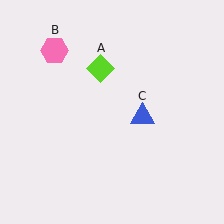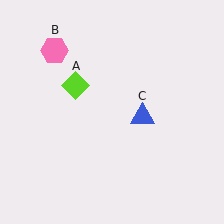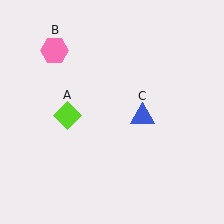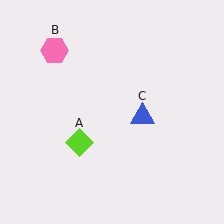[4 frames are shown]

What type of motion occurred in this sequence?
The lime diamond (object A) rotated counterclockwise around the center of the scene.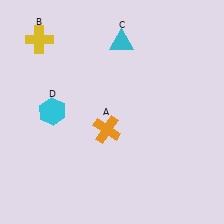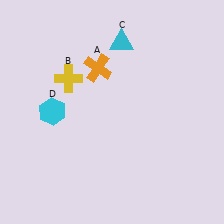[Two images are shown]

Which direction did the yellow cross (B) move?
The yellow cross (B) moved down.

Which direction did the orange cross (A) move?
The orange cross (A) moved up.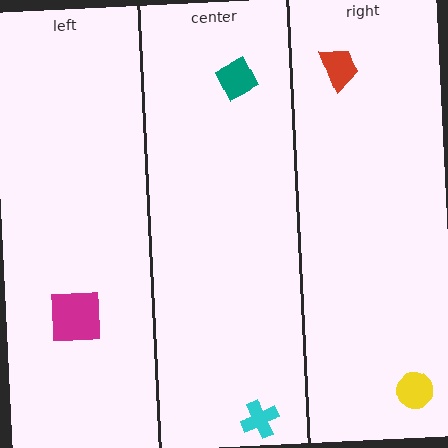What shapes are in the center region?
The cyan cross, the teal diamond.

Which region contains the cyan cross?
The center region.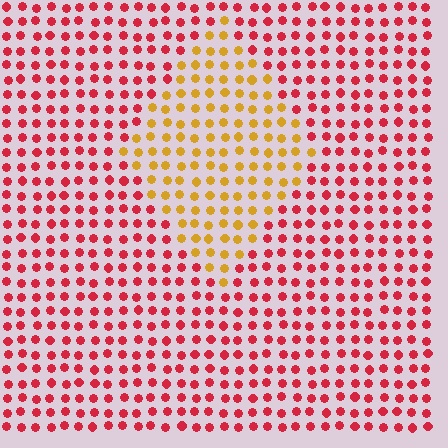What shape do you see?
I see a diamond.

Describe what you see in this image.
The image is filled with small red elements in a uniform arrangement. A diamond-shaped region is visible where the elements are tinted to a slightly different hue, forming a subtle color boundary.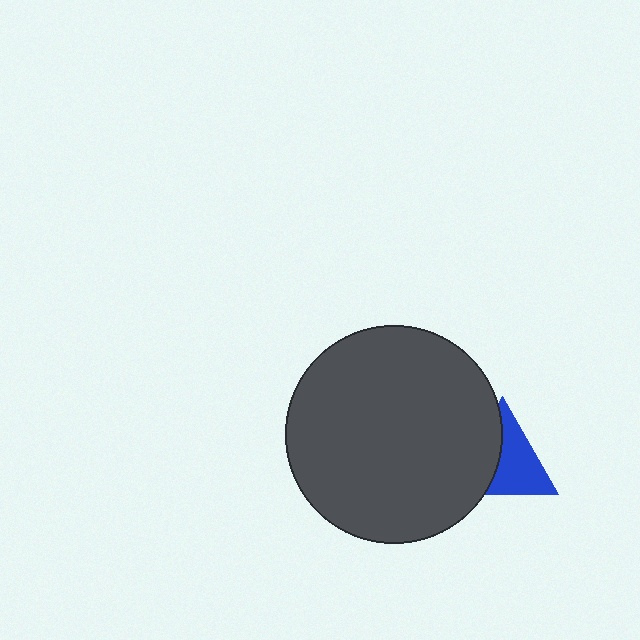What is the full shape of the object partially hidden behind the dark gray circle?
The partially hidden object is a blue triangle.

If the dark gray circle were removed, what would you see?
You would see the complete blue triangle.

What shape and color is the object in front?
The object in front is a dark gray circle.